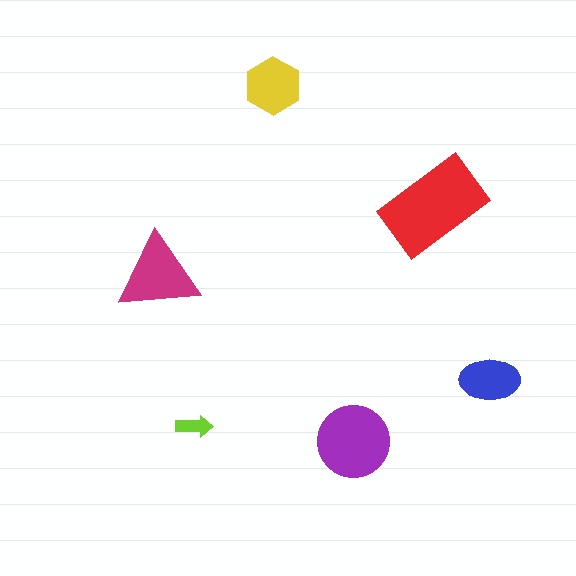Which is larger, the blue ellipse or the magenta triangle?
The magenta triangle.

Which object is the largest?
The red rectangle.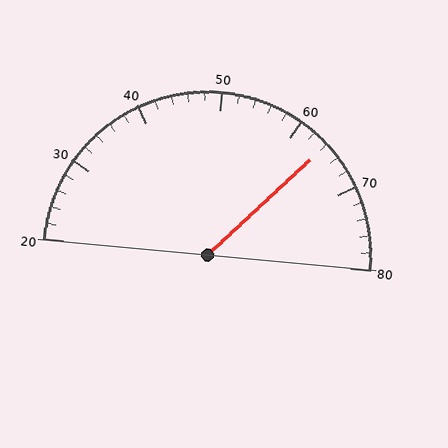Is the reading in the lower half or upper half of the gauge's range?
The reading is in the upper half of the range (20 to 80).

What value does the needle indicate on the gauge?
The needle indicates approximately 64.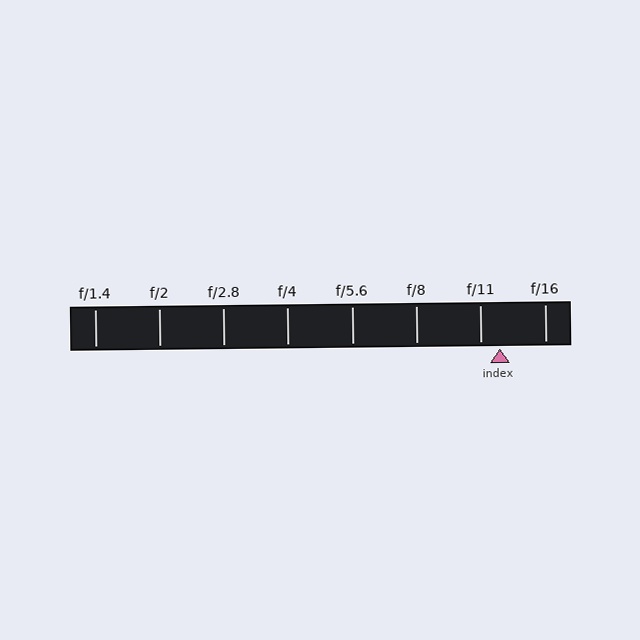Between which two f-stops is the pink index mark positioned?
The index mark is between f/11 and f/16.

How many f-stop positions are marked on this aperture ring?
There are 8 f-stop positions marked.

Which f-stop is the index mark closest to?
The index mark is closest to f/11.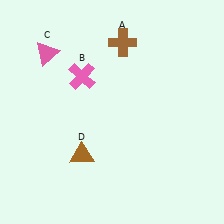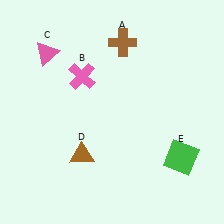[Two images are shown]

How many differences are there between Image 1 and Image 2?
There is 1 difference between the two images.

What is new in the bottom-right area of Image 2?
A green square (E) was added in the bottom-right area of Image 2.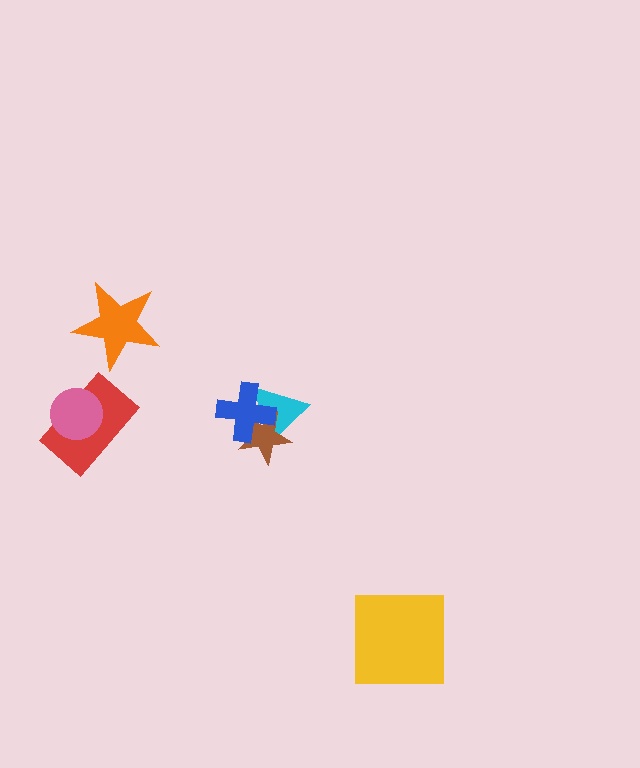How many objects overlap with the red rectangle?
1 object overlaps with the red rectangle.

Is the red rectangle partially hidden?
Yes, it is partially covered by another shape.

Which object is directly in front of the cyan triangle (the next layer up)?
The brown star is directly in front of the cyan triangle.